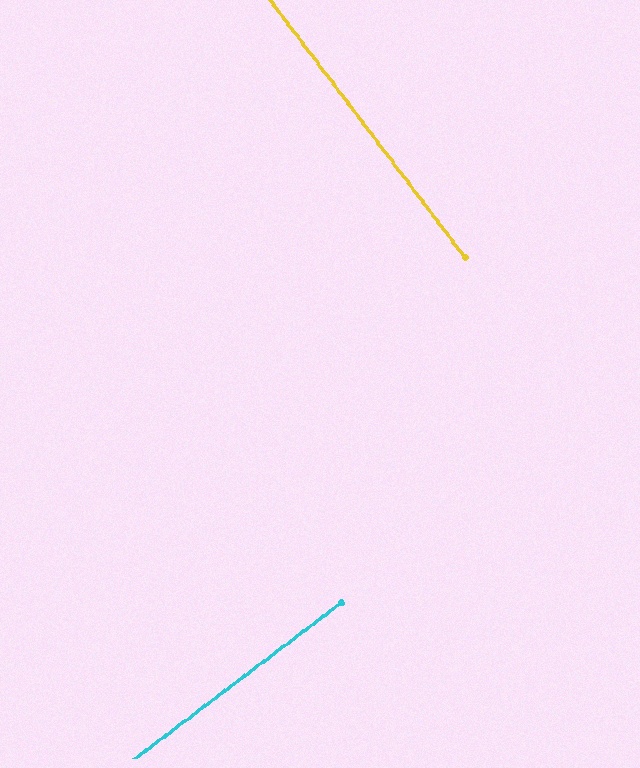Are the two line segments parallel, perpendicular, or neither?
Perpendicular — they meet at approximately 90°.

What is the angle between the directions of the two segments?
Approximately 90 degrees.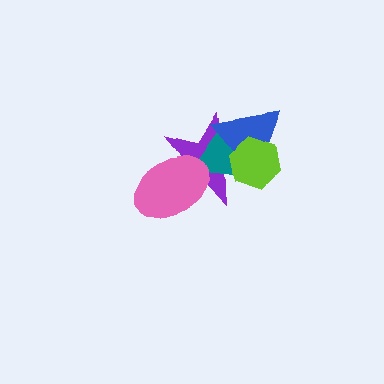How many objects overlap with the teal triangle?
4 objects overlap with the teal triangle.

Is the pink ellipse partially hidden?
No, no other shape covers it.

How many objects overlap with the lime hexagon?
3 objects overlap with the lime hexagon.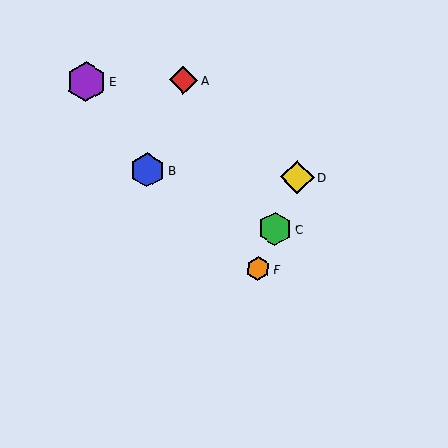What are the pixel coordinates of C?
Object C is at (275, 229).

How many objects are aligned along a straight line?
3 objects (C, D, F) are aligned along a straight line.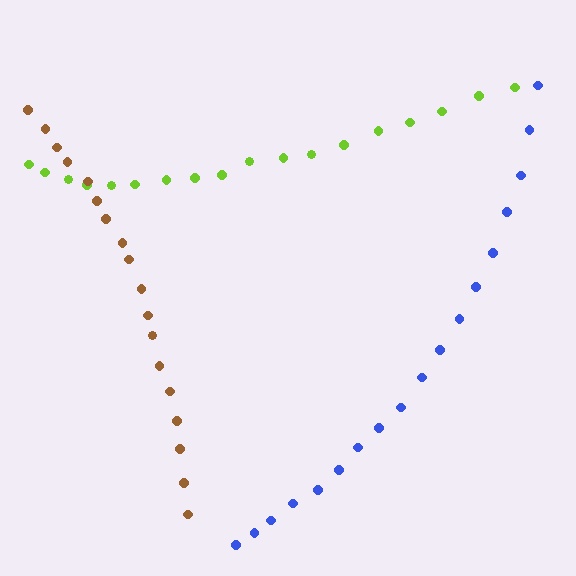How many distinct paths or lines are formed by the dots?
There are 3 distinct paths.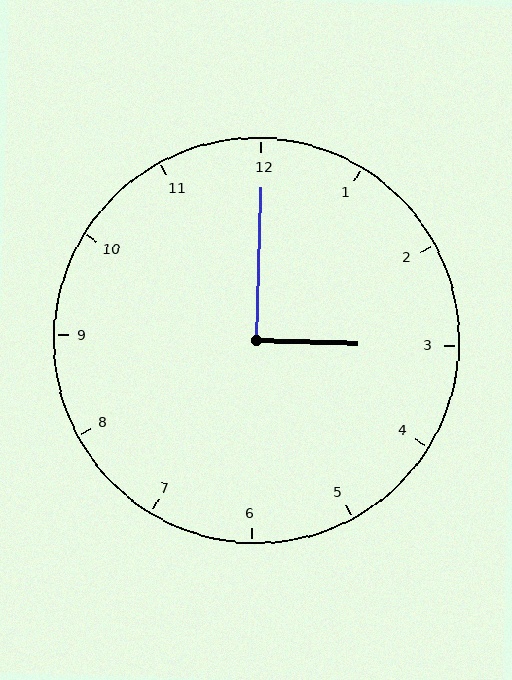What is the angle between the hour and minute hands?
Approximately 90 degrees.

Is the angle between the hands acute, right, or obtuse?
It is right.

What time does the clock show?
3:00.